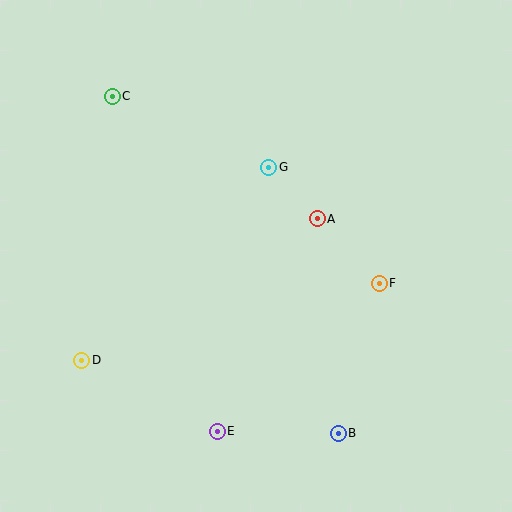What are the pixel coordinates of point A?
Point A is at (317, 219).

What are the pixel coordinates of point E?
Point E is at (217, 431).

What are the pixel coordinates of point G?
Point G is at (269, 167).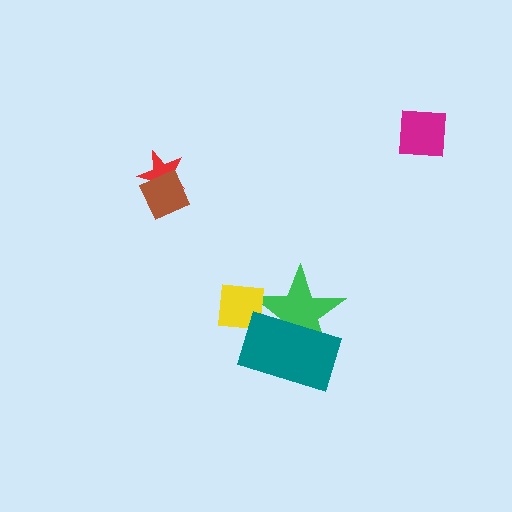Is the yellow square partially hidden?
Yes, it is partially covered by another shape.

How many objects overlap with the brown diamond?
1 object overlaps with the brown diamond.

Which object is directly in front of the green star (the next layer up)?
The yellow square is directly in front of the green star.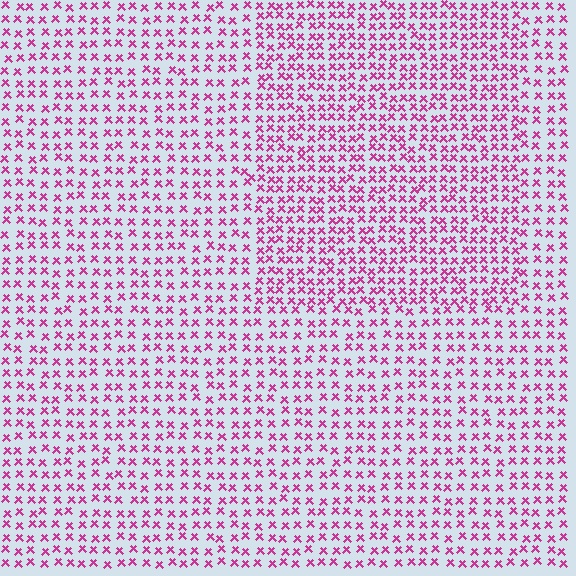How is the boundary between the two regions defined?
The boundary is defined by a change in element density (approximately 1.5x ratio). All elements are the same color, size, and shape.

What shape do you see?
I see a rectangle.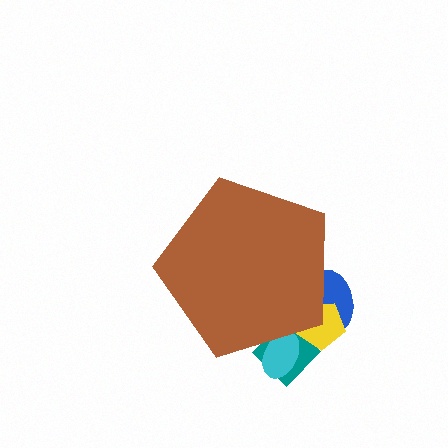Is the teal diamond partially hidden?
Yes, the teal diamond is partially hidden behind the brown pentagon.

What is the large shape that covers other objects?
A brown pentagon.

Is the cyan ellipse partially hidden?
Yes, the cyan ellipse is partially hidden behind the brown pentagon.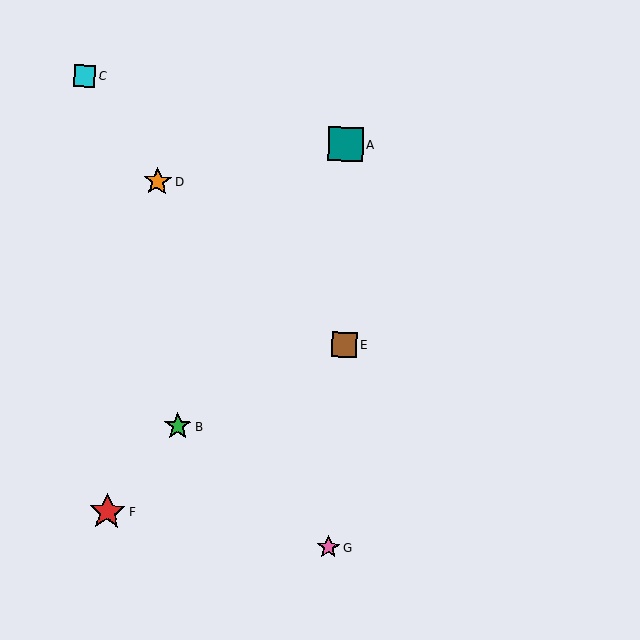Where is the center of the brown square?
The center of the brown square is at (344, 345).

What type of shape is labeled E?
Shape E is a brown square.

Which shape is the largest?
The red star (labeled F) is the largest.